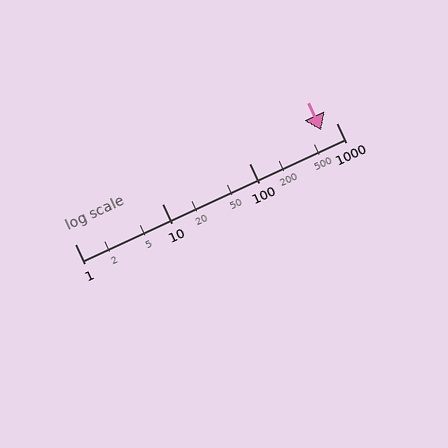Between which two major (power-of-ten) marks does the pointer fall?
The pointer is between 100 and 1000.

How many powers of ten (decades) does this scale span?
The scale spans 3 decades, from 1 to 1000.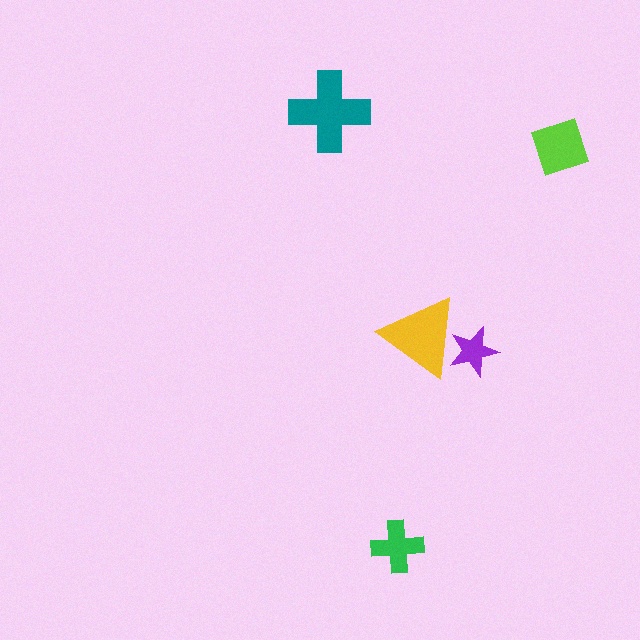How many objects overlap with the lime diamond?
0 objects overlap with the lime diamond.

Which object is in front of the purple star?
The yellow triangle is in front of the purple star.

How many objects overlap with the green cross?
0 objects overlap with the green cross.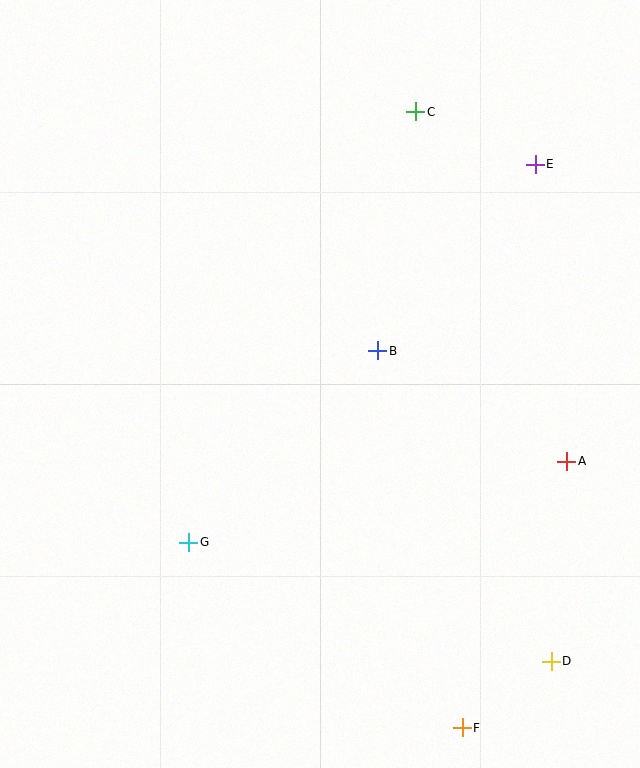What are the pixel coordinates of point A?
Point A is at (567, 461).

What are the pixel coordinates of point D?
Point D is at (551, 662).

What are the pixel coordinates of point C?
Point C is at (416, 112).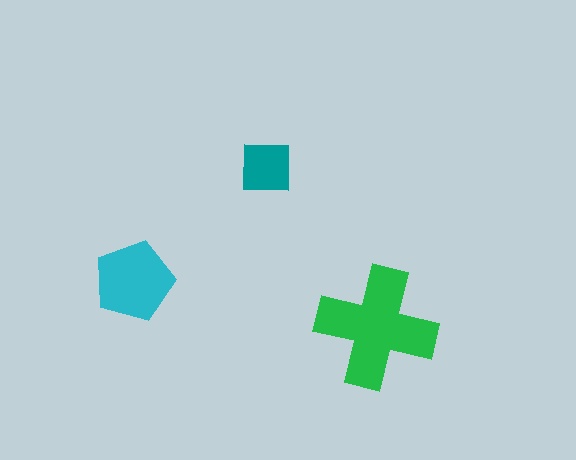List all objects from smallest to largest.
The teal square, the cyan pentagon, the green cross.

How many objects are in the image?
There are 3 objects in the image.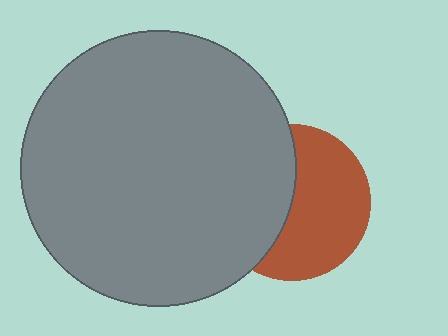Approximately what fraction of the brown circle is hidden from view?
Roughly 44% of the brown circle is hidden behind the gray circle.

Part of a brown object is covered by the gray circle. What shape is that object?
It is a circle.